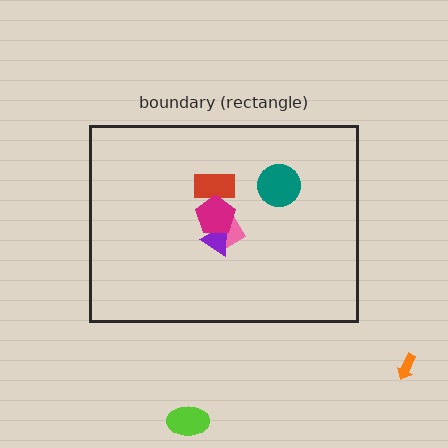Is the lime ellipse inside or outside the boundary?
Outside.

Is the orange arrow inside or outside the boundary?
Outside.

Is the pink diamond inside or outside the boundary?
Inside.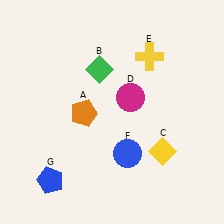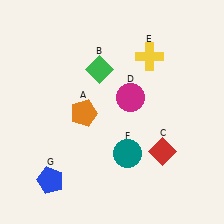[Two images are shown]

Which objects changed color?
C changed from yellow to red. F changed from blue to teal.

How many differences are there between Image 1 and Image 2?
There are 2 differences between the two images.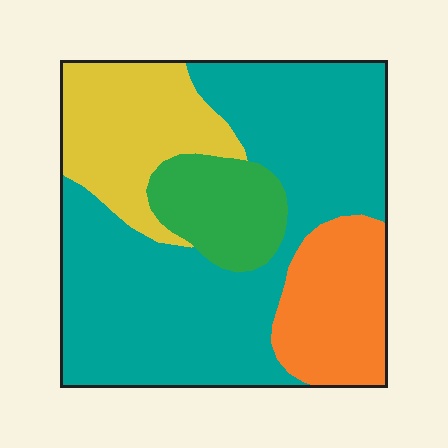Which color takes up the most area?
Teal, at roughly 55%.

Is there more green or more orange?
Orange.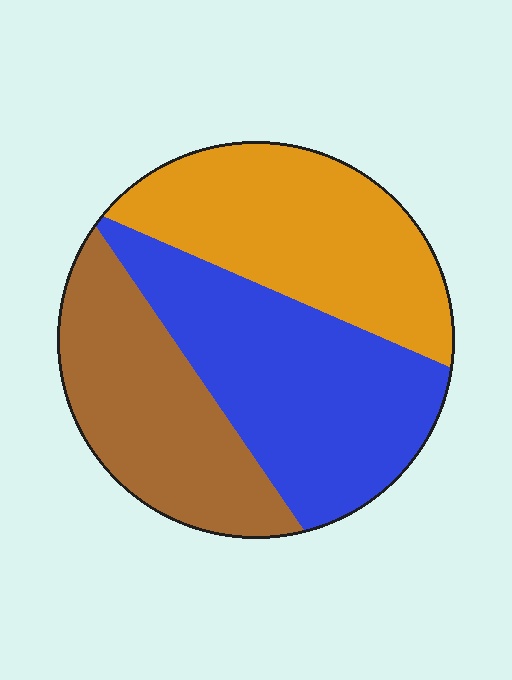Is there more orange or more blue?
Blue.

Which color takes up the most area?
Blue, at roughly 40%.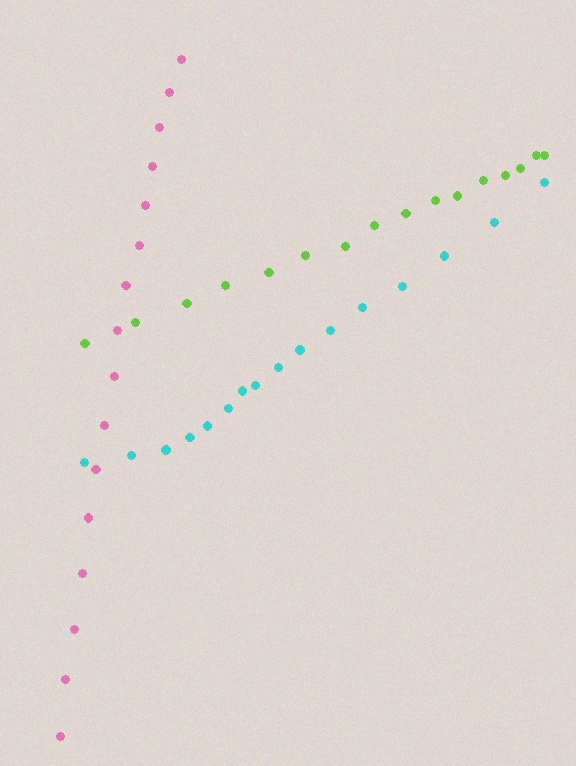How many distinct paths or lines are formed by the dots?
There are 3 distinct paths.